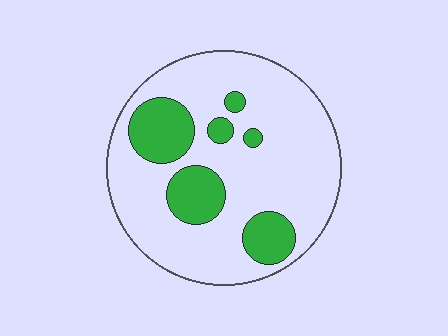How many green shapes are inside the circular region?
6.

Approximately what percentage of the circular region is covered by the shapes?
Approximately 25%.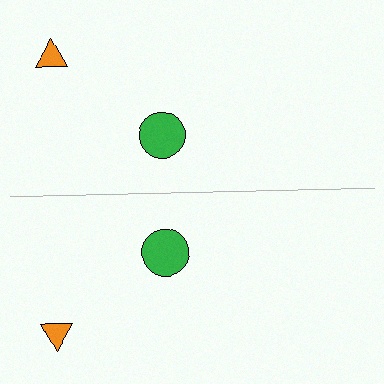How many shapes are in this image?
There are 4 shapes in this image.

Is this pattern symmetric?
Yes, this pattern has bilateral (reflection) symmetry.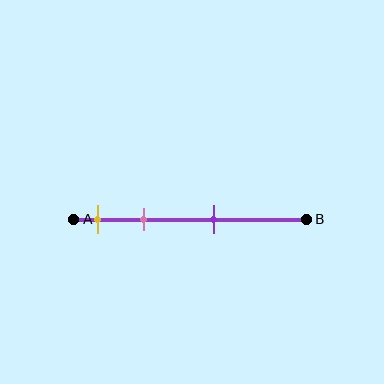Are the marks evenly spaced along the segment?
No, the marks are not evenly spaced.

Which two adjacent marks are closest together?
The yellow and pink marks are the closest adjacent pair.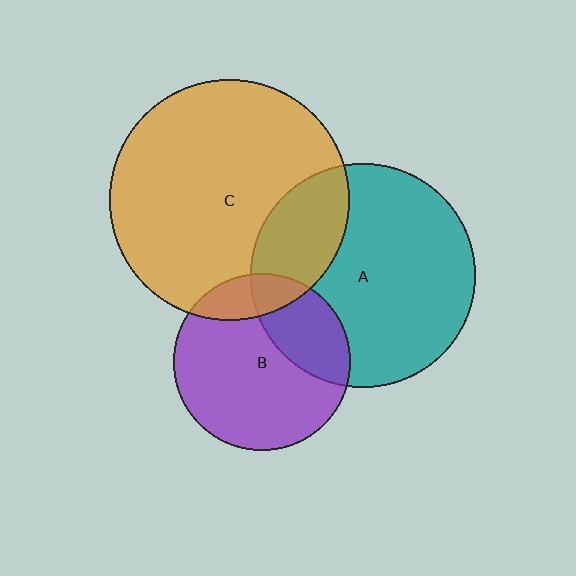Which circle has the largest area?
Circle C (orange).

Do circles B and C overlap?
Yes.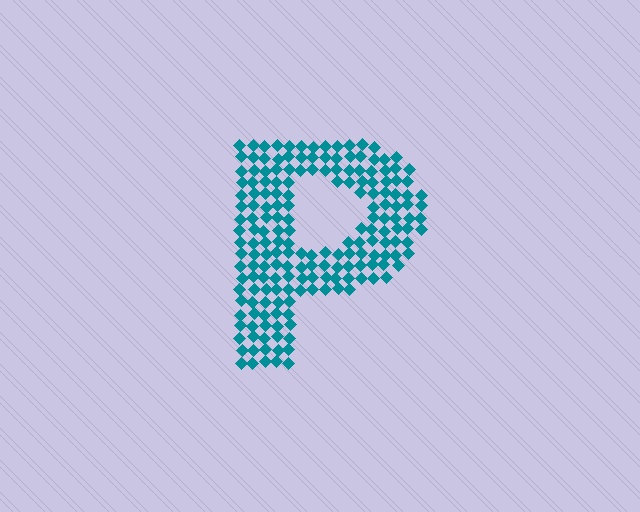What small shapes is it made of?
It is made of small diamonds.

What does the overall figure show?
The overall figure shows the letter P.